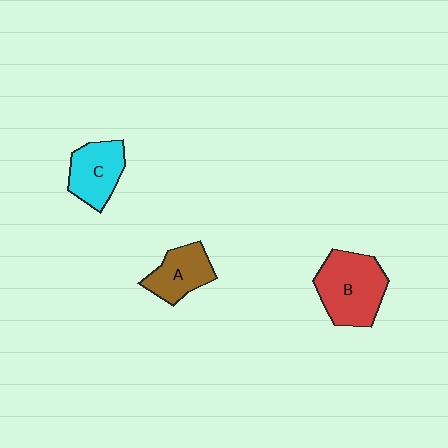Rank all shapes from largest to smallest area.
From largest to smallest: B (red), C (cyan), A (brown).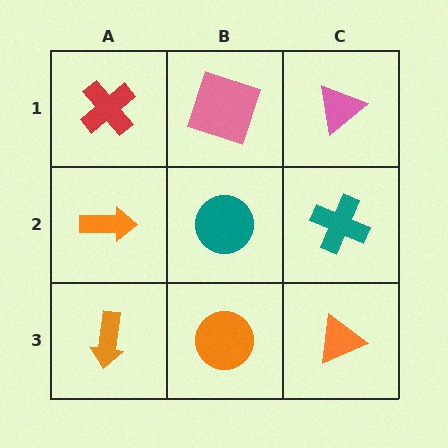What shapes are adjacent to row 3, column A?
An orange arrow (row 2, column A), an orange circle (row 3, column B).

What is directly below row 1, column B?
A teal circle.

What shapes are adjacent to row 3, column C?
A teal cross (row 2, column C), an orange circle (row 3, column B).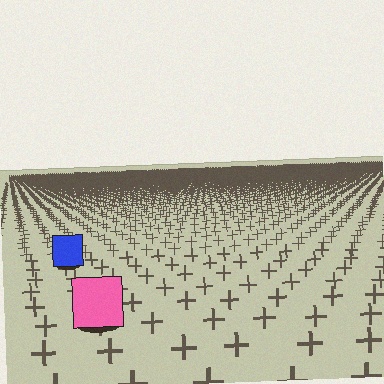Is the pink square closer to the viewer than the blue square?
Yes. The pink square is closer — you can tell from the texture gradient: the ground texture is coarser near it.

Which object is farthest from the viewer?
The blue square is farthest from the viewer. It appears smaller and the ground texture around it is denser.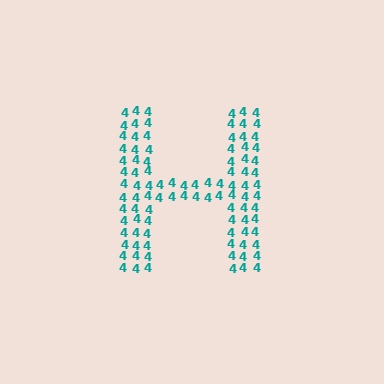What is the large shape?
The large shape is the letter H.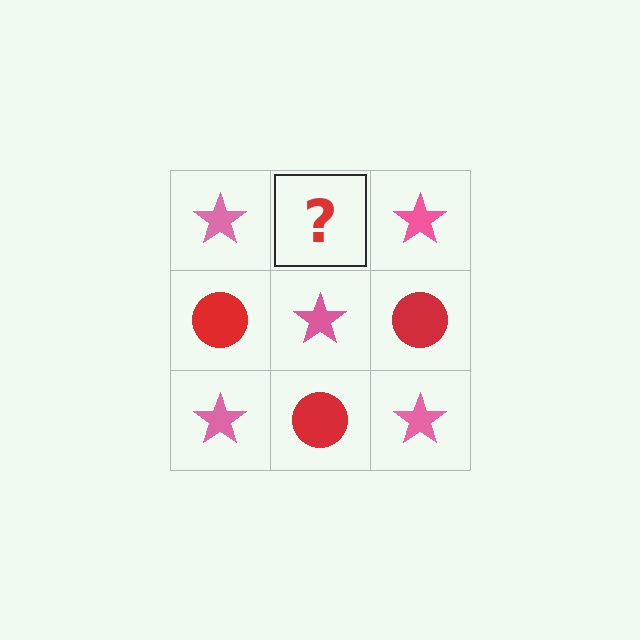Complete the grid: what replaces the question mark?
The question mark should be replaced with a red circle.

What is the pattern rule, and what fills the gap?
The rule is that it alternates pink star and red circle in a checkerboard pattern. The gap should be filled with a red circle.